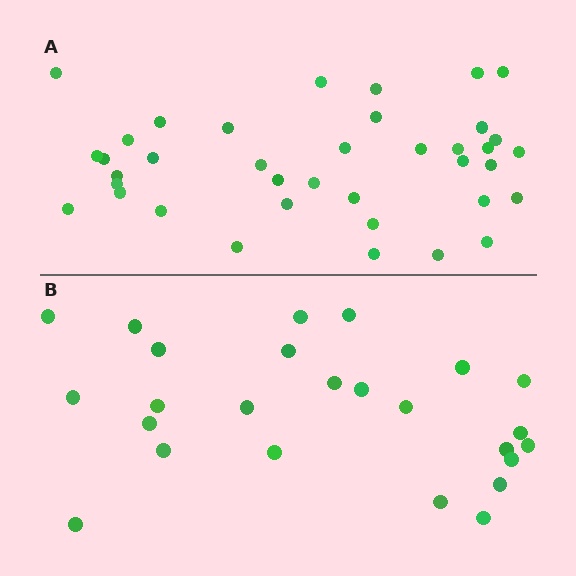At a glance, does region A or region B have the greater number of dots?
Region A (the top region) has more dots.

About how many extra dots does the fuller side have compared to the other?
Region A has approximately 15 more dots than region B.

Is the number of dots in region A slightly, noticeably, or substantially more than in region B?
Region A has substantially more. The ratio is roughly 1.5 to 1.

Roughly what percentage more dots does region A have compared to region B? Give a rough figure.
About 50% more.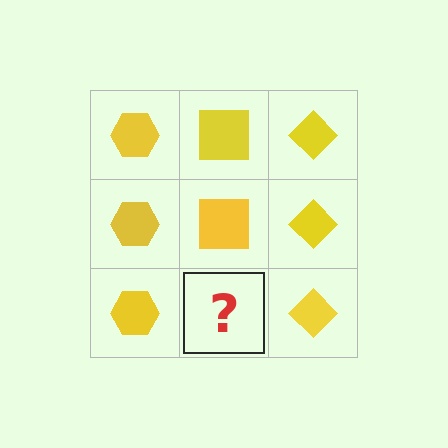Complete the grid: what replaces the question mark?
The question mark should be replaced with a yellow square.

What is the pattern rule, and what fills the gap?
The rule is that each column has a consistent shape. The gap should be filled with a yellow square.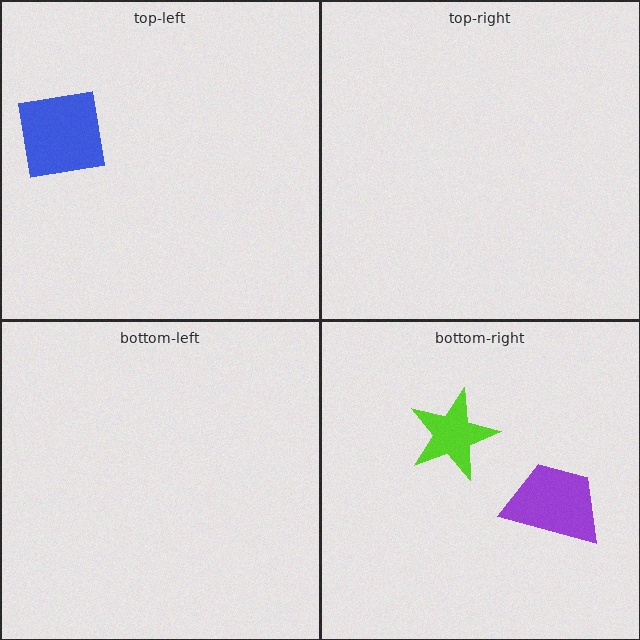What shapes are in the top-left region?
The blue square.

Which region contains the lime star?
The bottom-right region.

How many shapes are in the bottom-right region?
2.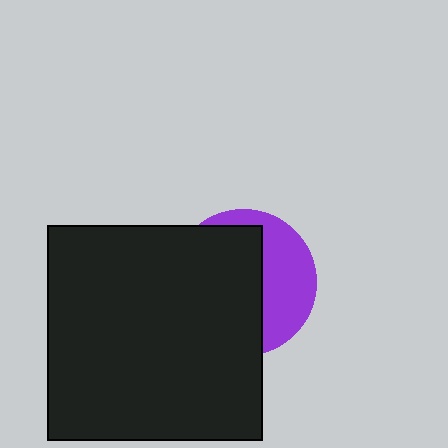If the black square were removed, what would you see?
You would see the complete purple circle.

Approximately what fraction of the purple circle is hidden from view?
Roughly 62% of the purple circle is hidden behind the black square.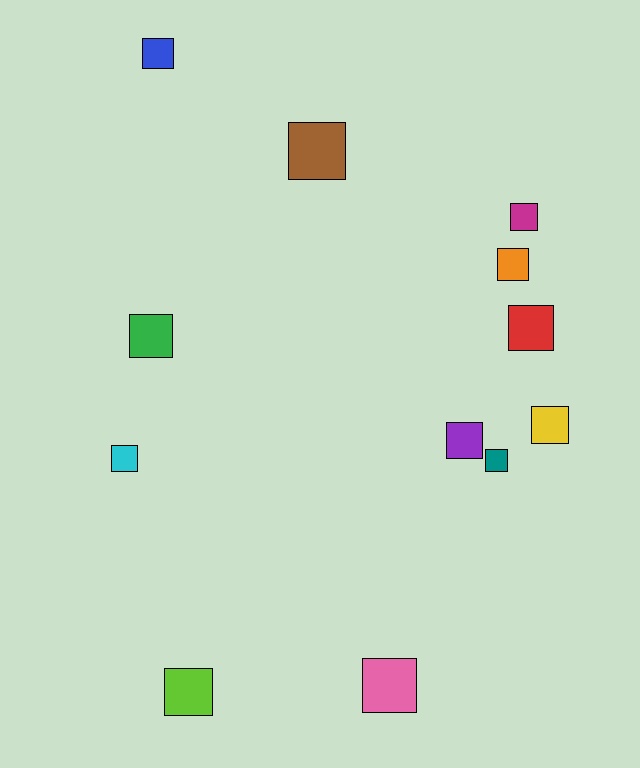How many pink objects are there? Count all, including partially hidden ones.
There is 1 pink object.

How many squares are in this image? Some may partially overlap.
There are 12 squares.